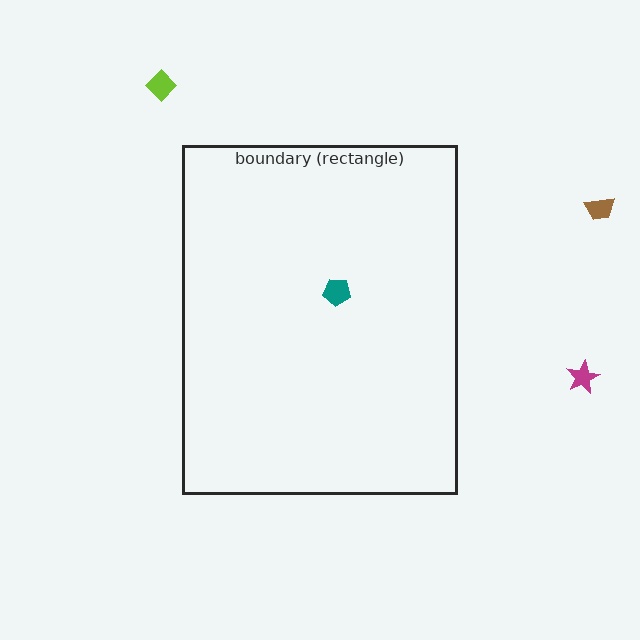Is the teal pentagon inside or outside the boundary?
Inside.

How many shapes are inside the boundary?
1 inside, 3 outside.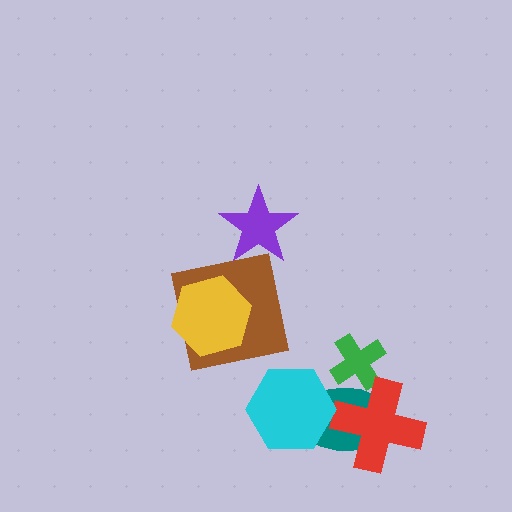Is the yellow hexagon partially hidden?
No, no other shape covers it.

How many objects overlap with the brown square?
1 object overlaps with the brown square.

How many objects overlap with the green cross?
2 objects overlap with the green cross.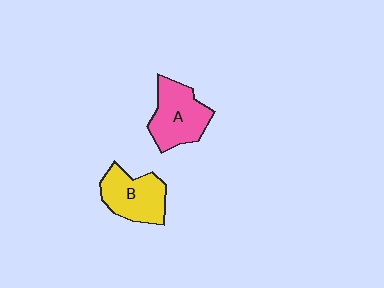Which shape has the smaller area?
Shape B (yellow).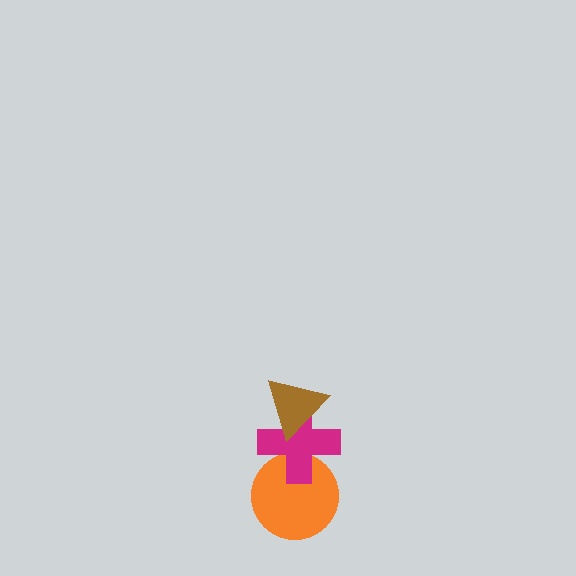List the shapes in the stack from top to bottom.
From top to bottom: the brown triangle, the magenta cross, the orange circle.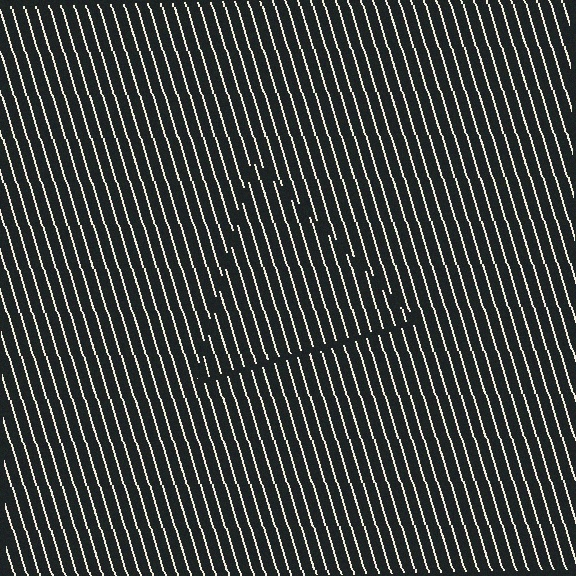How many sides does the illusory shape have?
3 sides — the line-ends trace a triangle.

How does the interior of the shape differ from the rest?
The interior of the shape contains the same grating, shifted by half a period — the contour is defined by the phase discontinuity where line-ends from the inner and outer gratings abut.